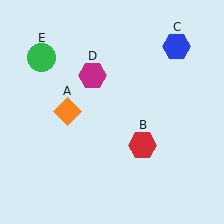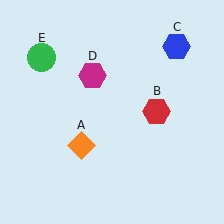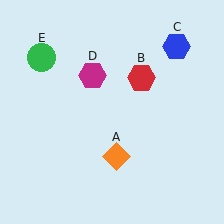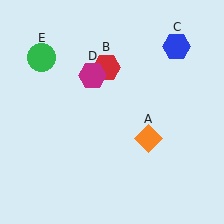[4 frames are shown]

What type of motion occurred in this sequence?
The orange diamond (object A), red hexagon (object B) rotated counterclockwise around the center of the scene.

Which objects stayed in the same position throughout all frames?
Blue hexagon (object C) and magenta hexagon (object D) and green circle (object E) remained stationary.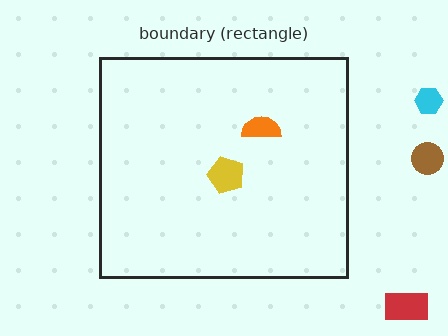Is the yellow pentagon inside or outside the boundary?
Inside.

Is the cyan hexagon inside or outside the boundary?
Outside.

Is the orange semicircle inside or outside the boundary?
Inside.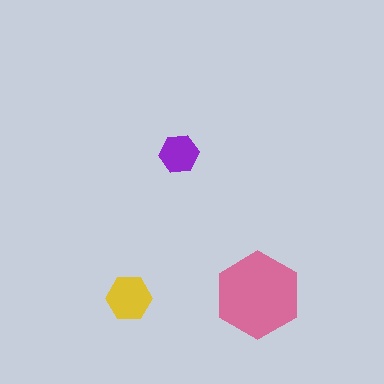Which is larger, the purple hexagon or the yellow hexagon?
The yellow one.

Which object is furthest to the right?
The pink hexagon is rightmost.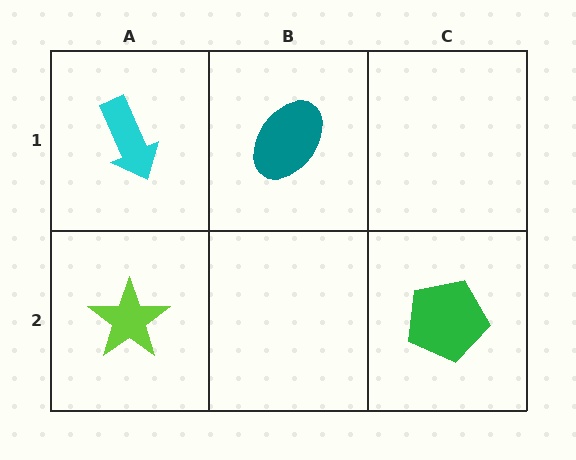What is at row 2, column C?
A green pentagon.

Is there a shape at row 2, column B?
No, that cell is empty.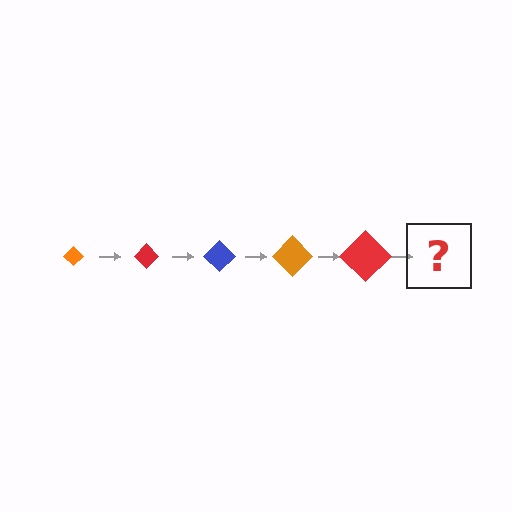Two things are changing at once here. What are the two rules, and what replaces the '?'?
The two rules are that the diamond grows larger each step and the color cycles through orange, red, and blue. The '?' should be a blue diamond, larger than the previous one.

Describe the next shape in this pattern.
It should be a blue diamond, larger than the previous one.